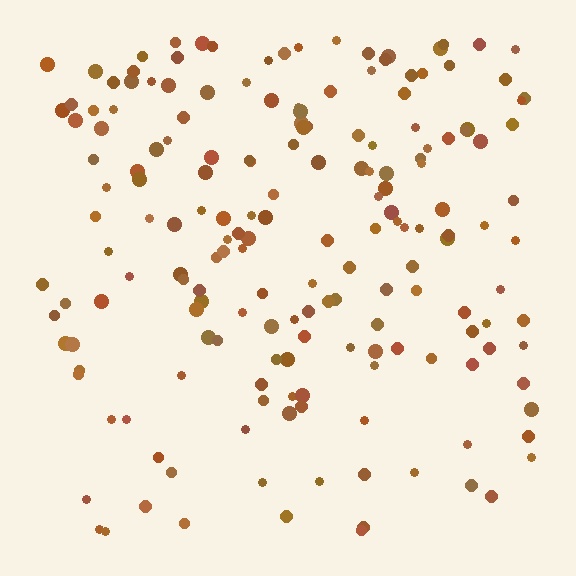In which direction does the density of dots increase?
From bottom to top, with the top side densest.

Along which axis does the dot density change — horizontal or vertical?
Vertical.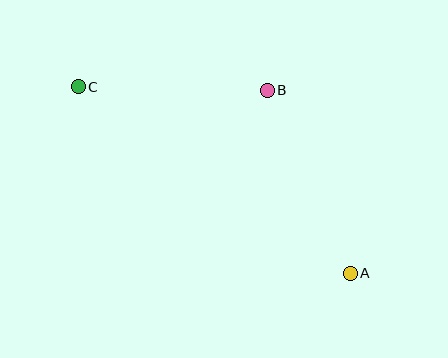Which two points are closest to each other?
Points B and C are closest to each other.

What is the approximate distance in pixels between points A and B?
The distance between A and B is approximately 201 pixels.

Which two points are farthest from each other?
Points A and C are farthest from each other.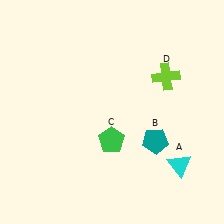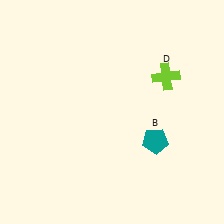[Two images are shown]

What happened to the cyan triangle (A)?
The cyan triangle (A) was removed in Image 2. It was in the bottom-right area of Image 1.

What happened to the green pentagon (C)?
The green pentagon (C) was removed in Image 2. It was in the bottom-left area of Image 1.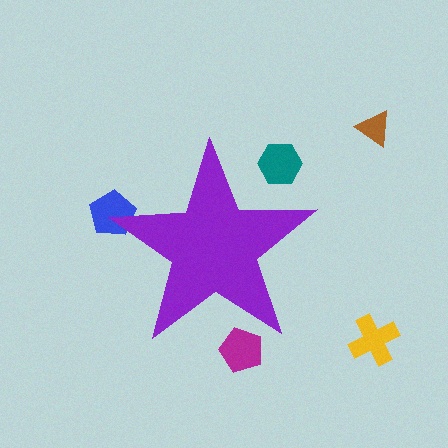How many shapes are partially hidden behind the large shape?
3 shapes are partially hidden.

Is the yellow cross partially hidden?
No, the yellow cross is fully visible.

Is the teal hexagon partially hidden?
Yes, the teal hexagon is partially hidden behind the purple star.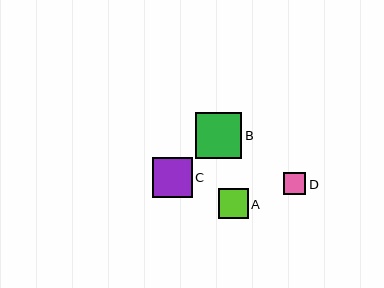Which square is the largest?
Square B is the largest with a size of approximately 46 pixels.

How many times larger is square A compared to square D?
Square A is approximately 1.4 times the size of square D.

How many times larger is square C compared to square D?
Square C is approximately 1.8 times the size of square D.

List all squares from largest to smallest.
From largest to smallest: B, C, A, D.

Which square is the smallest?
Square D is the smallest with a size of approximately 22 pixels.